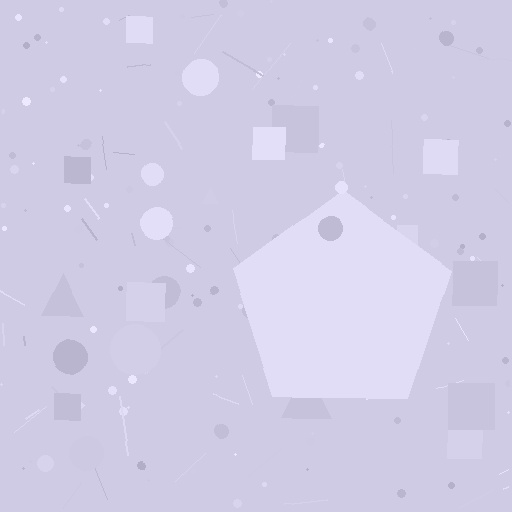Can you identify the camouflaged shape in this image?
The camouflaged shape is a pentagon.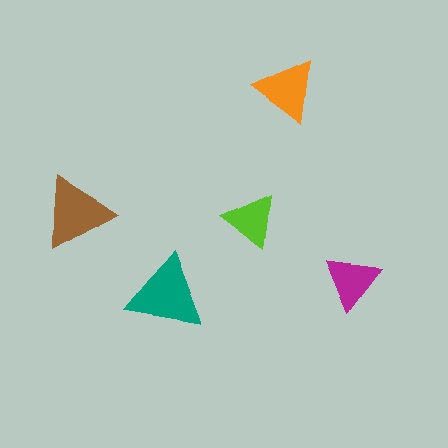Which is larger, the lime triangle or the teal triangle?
The teal one.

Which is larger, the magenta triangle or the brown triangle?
The brown one.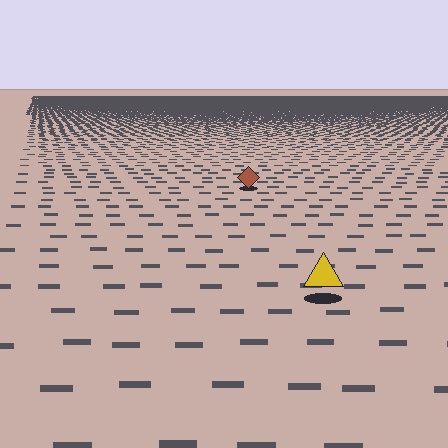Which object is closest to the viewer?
The yellow triangle is closest. The texture marks near it are larger and more spread out.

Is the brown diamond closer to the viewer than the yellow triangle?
No. The yellow triangle is closer — you can tell from the texture gradient: the ground texture is coarser near it.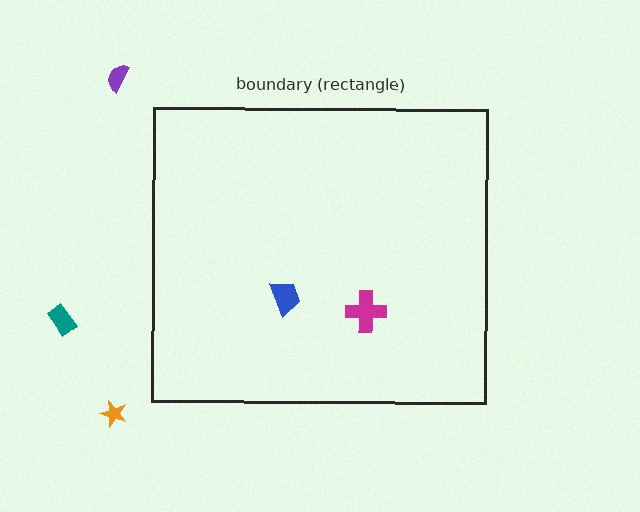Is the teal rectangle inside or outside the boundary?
Outside.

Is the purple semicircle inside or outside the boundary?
Outside.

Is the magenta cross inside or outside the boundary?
Inside.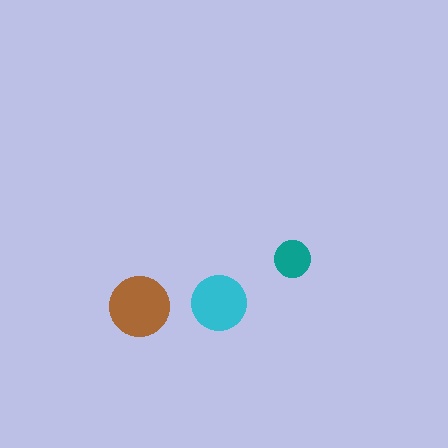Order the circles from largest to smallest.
the brown one, the cyan one, the teal one.